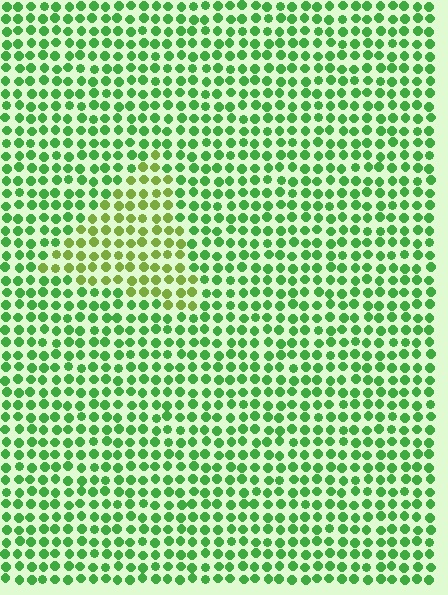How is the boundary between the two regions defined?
The boundary is defined purely by a slight shift in hue (about 34 degrees). Spacing, size, and orientation are identical on both sides.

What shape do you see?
I see a triangle.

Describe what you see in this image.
The image is filled with small green elements in a uniform arrangement. A triangle-shaped region is visible where the elements are tinted to a slightly different hue, forming a subtle color boundary.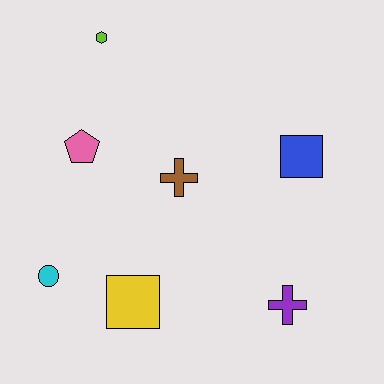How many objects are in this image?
There are 7 objects.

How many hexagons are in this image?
There is 1 hexagon.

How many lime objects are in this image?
There is 1 lime object.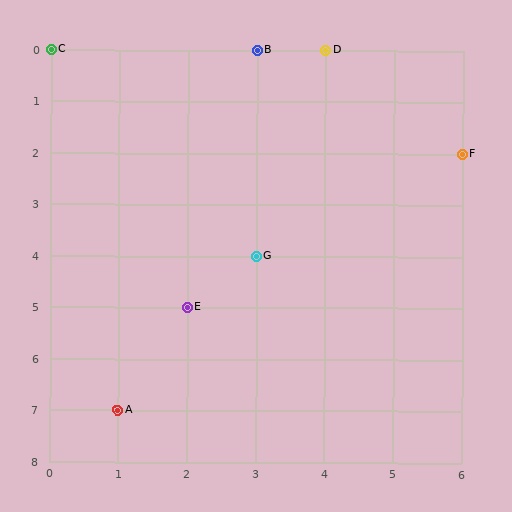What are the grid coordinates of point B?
Point B is at grid coordinates (3, 0).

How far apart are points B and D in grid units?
Points B and D are 1 column apart.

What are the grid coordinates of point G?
Point G is at grid coordinates (3, 4).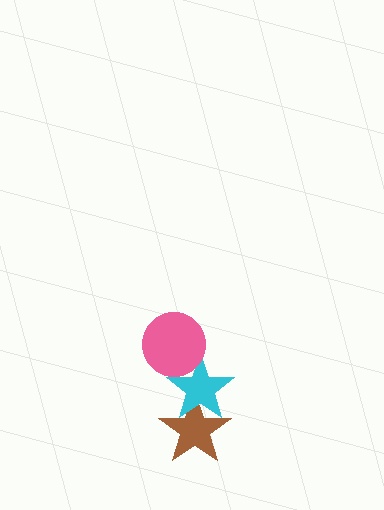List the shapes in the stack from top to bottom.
From top to bottom: the pink circle, the cyan star, the brown star.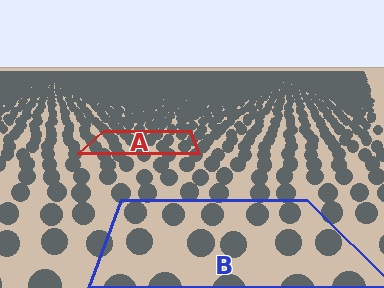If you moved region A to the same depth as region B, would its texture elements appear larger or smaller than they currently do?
They would appear larger. At a closer depth, the same texture elements are projected at a bigger on-screen size.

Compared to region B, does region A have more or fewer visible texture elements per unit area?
Region A has more texture elements per unit area — they are packed more densely because it is farther away.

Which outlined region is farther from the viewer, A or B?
Region A is farther from the viewer — the texture elements inside it appear smaller and more densely packed.